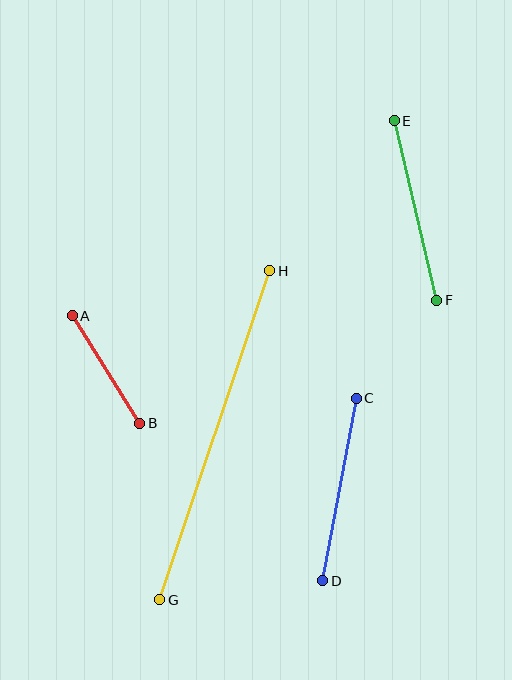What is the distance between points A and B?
The distance is approximately 127 pixels.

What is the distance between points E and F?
The distance is approximately 184 pixels.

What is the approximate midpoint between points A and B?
The midpoint is at approximately (106, 370) pixels.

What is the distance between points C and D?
The distance is approximately 186 pixels.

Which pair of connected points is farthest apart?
Points G and H are farthest apart.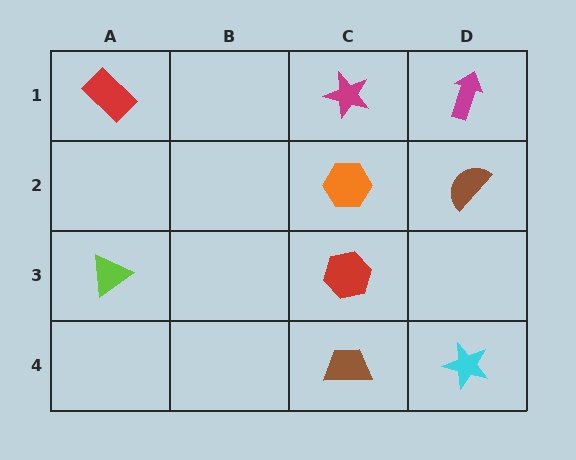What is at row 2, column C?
An orange hexagon.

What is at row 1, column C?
A magenta star.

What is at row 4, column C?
A brown trapezoid.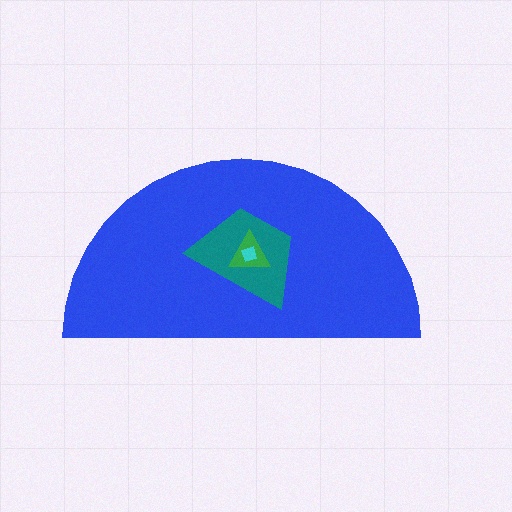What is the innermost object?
The cyan square.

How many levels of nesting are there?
4.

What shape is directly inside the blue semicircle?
The teal trapezoid.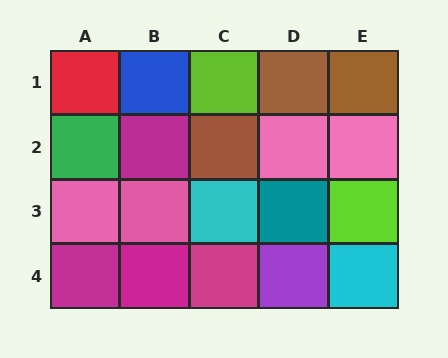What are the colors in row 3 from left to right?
Pink, pink, cyan, teal, lime.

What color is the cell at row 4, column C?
Magenta.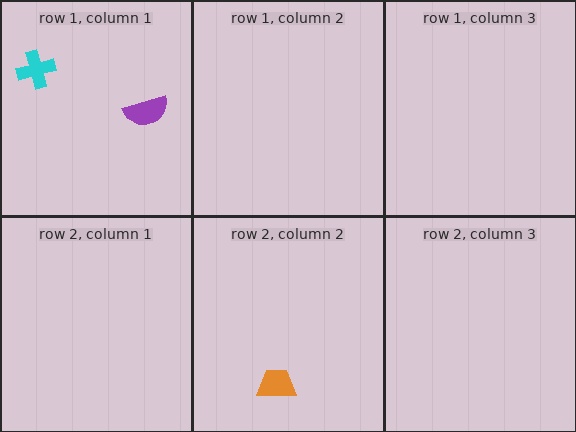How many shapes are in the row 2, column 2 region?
1.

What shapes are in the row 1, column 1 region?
The purple semicircle, the cyan cross.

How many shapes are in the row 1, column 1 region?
2.